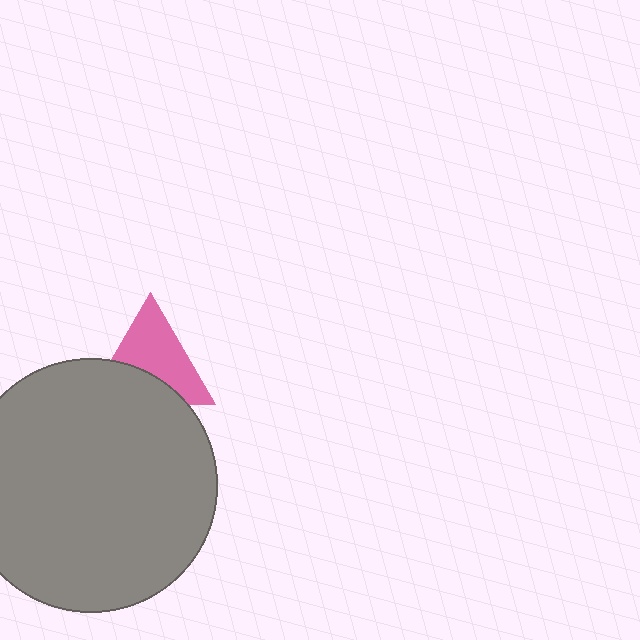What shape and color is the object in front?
The object in front is a gray circle.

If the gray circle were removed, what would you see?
You would see the complete pink triangle.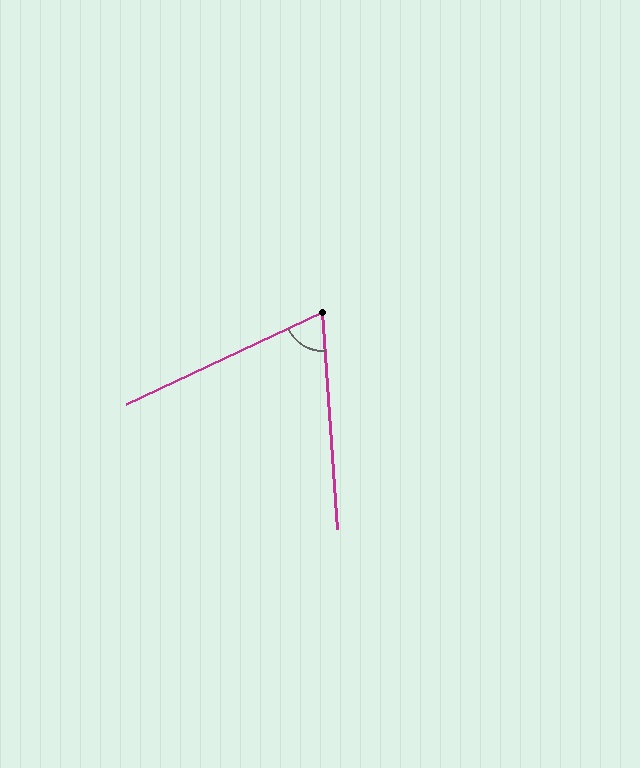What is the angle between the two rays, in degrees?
Approximately 69 degrees.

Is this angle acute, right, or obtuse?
It is acute.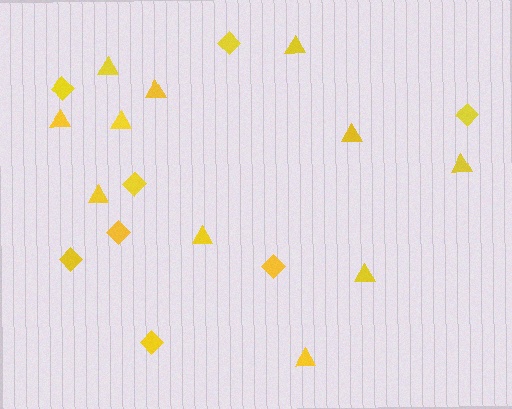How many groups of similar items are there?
There are 2 groups: one group of diamonds (8) and one group of triangles (11).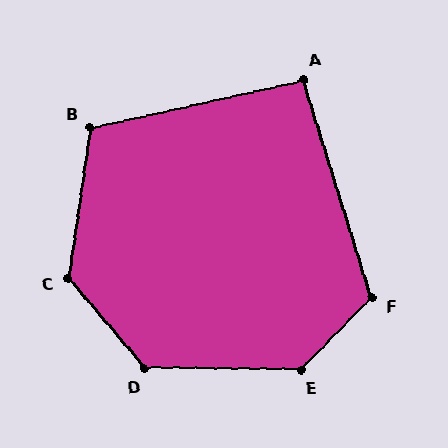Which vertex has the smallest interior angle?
A, at approximately 95 degrees.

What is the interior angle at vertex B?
Approximately 111 degrees (obtuse).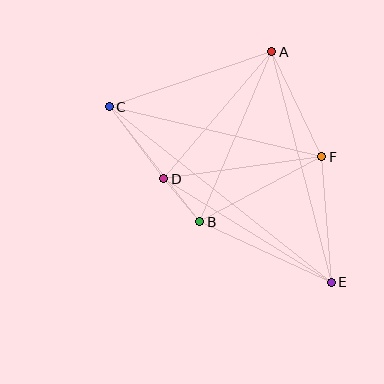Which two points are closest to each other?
Points B and D are closest to each other.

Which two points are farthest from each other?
Points C and E are farthest from each other.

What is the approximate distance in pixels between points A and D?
The distance between A and D is approximately 167 pixels.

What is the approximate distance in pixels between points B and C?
The distance between B and C is approximately 146 pixels.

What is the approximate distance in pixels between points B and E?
The distance between B and E is approximately 145 pixels.